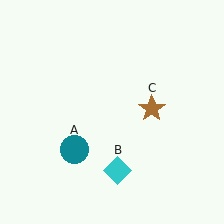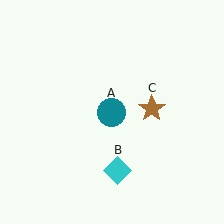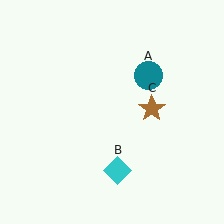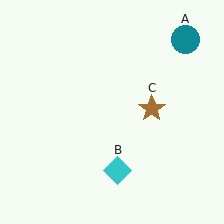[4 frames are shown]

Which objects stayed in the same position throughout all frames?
Cyan diamond (object B) and brown star (object C) remained stationary.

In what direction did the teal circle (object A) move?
The teal circle (object A) moved up and to the right.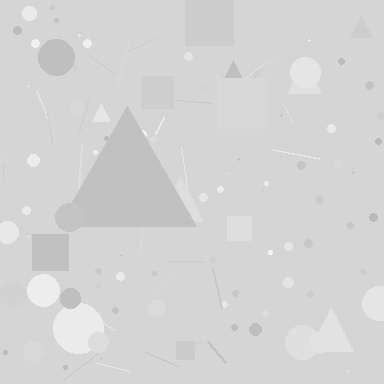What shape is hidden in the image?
A triangle is hidden in the image.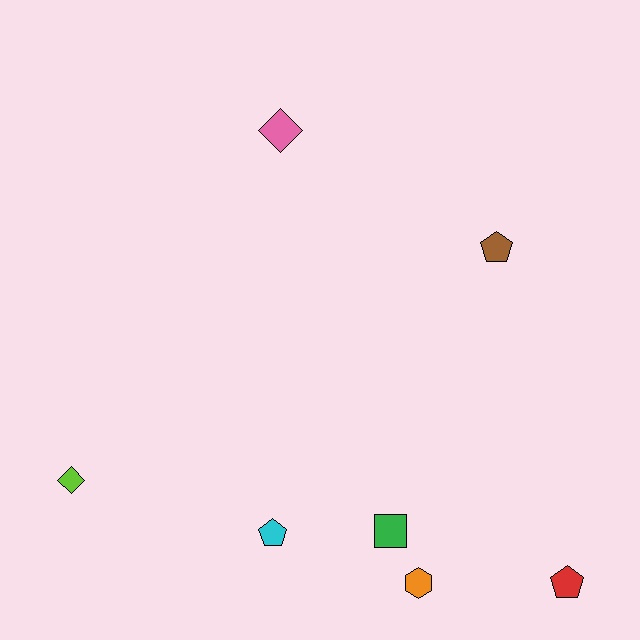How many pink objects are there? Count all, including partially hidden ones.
There is 1 pink object.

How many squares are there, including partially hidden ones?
There is 1 square.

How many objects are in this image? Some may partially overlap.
There are 7 objects.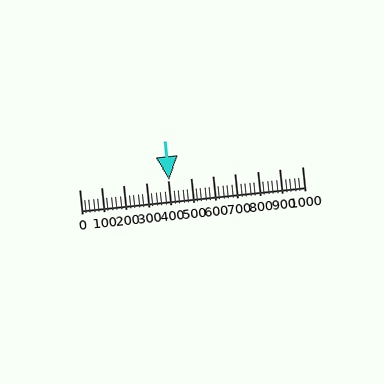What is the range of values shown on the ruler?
The ruler shows values from 0 to 1000.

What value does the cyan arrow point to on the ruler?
The cyan arrow points to approximately 404.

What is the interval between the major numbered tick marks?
The major tick marks are spaced 100 units apart.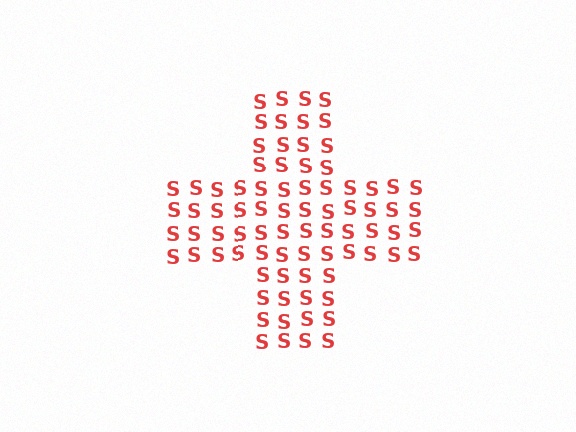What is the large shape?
The large shape is a cross.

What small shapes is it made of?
It is made of small letter S's.